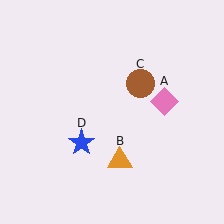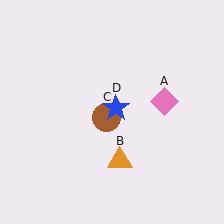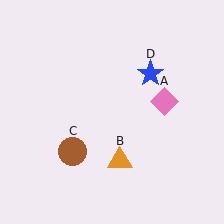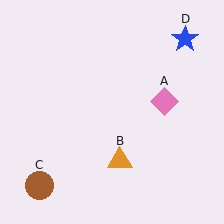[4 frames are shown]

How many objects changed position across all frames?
2 objects changed position: brown circle (object C), blue star (object D).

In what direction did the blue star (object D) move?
The blue star (object D) moved up and to the right.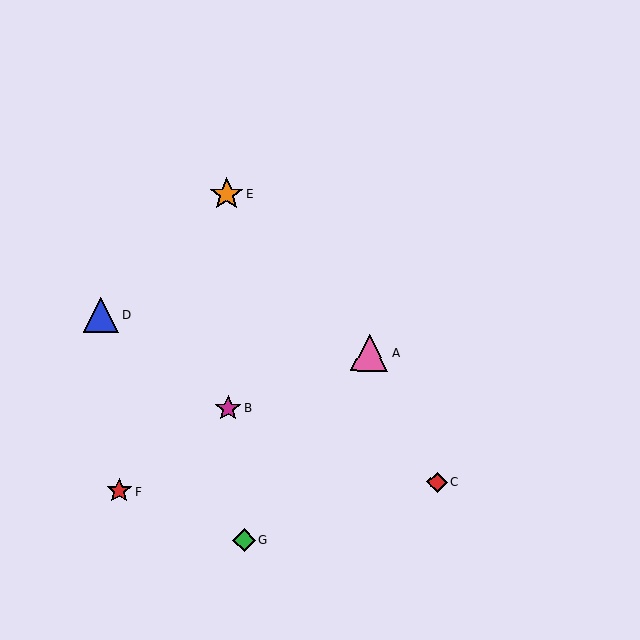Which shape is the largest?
The pink triangle (labeled A) is the largest.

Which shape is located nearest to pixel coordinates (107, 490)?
The red star (labeled F) at (119, 491) is nearest to that location.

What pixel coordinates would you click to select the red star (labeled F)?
Click at (119, 491) to select the red star F.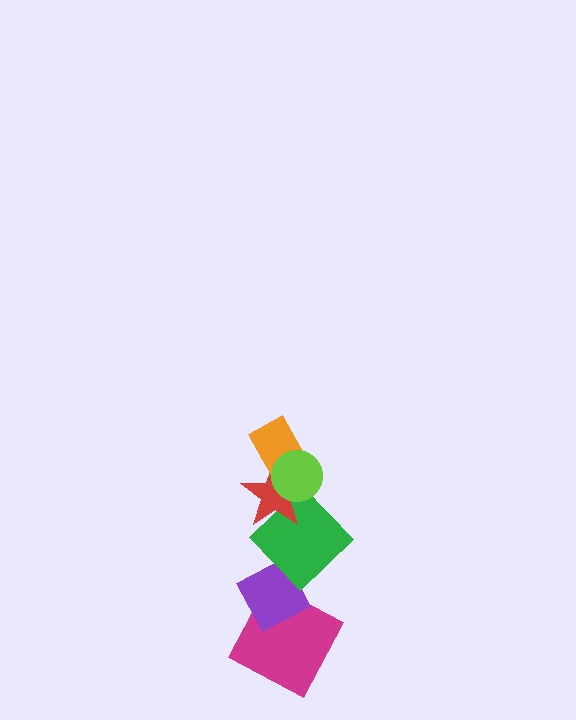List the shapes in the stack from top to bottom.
From top to bottom: the lime circle, the orange rectangle, the red star, the green diamond, the purple diamond, the magenta square.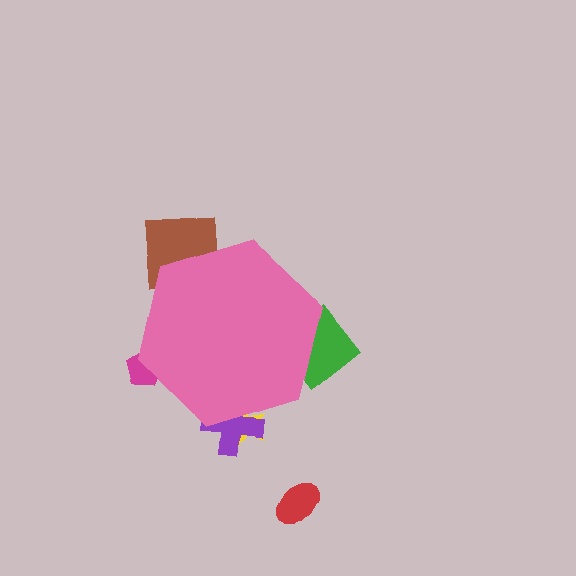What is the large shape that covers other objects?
A pink hexagon.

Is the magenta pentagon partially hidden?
Yes, the magenta pentagon is partially hidden behind the pink hexagon.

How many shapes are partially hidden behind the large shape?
5 shapes are partially hidden.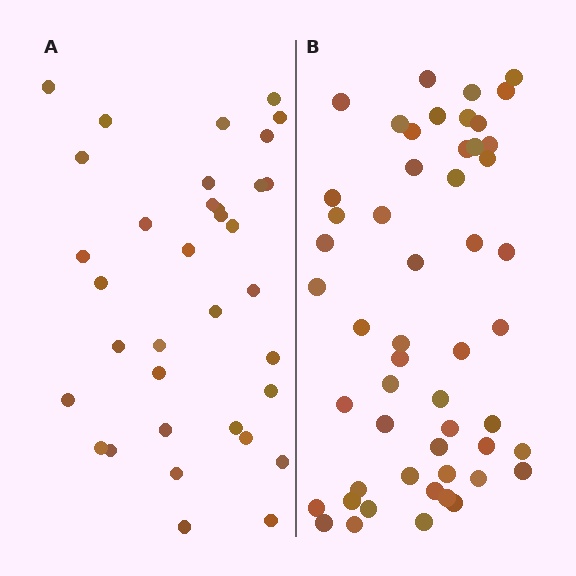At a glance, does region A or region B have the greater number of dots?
Region B (the right region) has more dots.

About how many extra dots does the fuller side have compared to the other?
Region B has approximately 15 more dots than region A.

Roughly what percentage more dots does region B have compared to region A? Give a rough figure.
About 50% more.